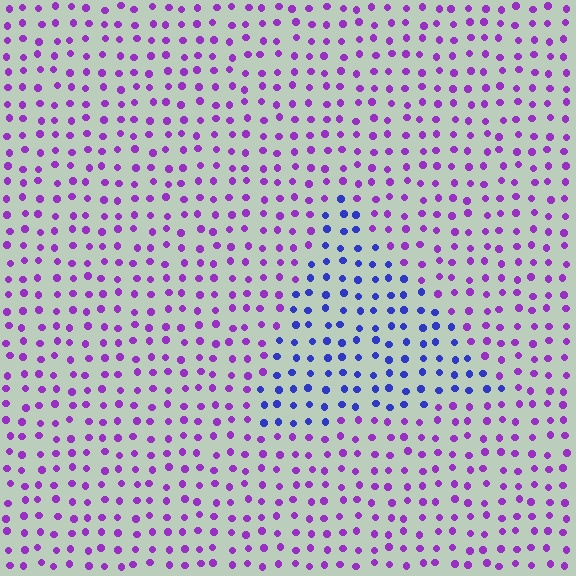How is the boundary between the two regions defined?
The boundary is defined purely by a slight shift in hue (about 47 degrees). Spacing, size, and orientation are identical on both sides.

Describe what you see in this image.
The image is filled with small purple elements in a uniform arrangement. A triangle-shaped region is visible where the elements are tinted to a slightly different hue, forming a subtle color boundary.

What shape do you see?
I see a triangle.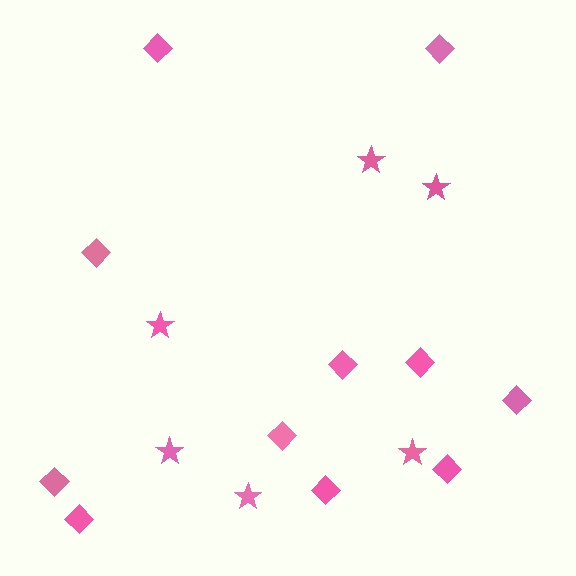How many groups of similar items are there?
There are 2 groups: one group of diamonds (11) and one group of stars (6).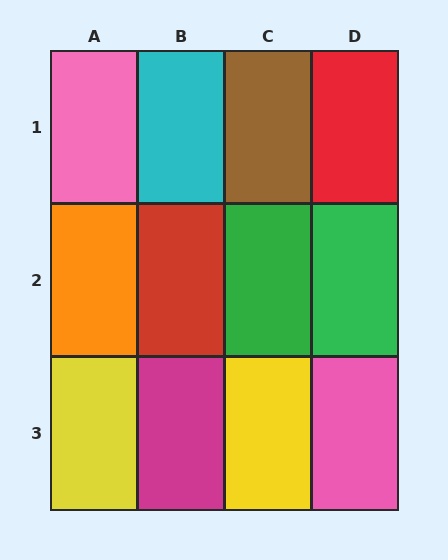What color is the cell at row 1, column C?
Brown.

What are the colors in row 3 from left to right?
Yellow, magenta, yellow, pink.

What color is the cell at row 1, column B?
Cyan.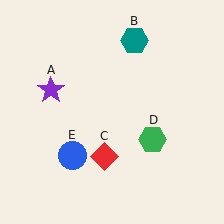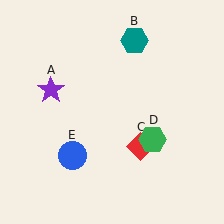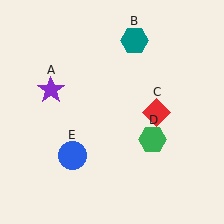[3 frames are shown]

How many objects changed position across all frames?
1 object changed position: red diamond (object C).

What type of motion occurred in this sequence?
The red diamond (object C) rotated counterclockwise around the center of the scene.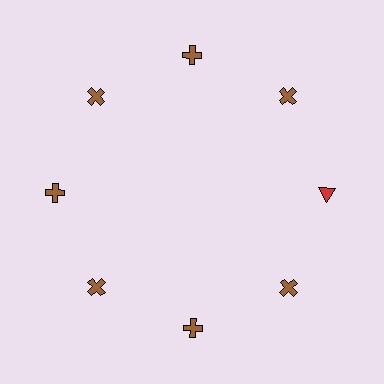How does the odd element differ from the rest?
It differs in both color (red instead of brown) and shape (triangle instead of cross).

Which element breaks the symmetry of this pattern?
The red triangle at roughly the 3 o'clock position breaks the symmetry. All other shapes are brown crosses.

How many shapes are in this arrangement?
There are 8 shapes arranged in a ring pattern.